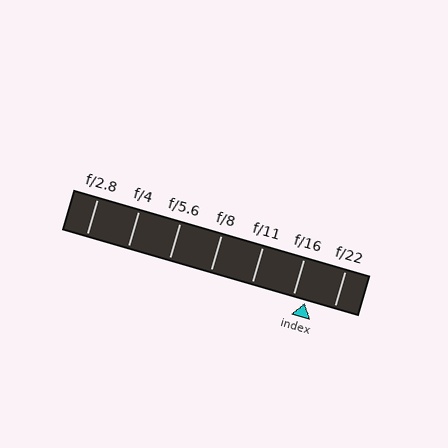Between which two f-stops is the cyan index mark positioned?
The index mark is between f/16 and f/22.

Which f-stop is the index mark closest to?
The index mark is closest to f/16.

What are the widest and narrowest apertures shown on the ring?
The widest aperture shown is f/2.8 and the narrowest is f/22.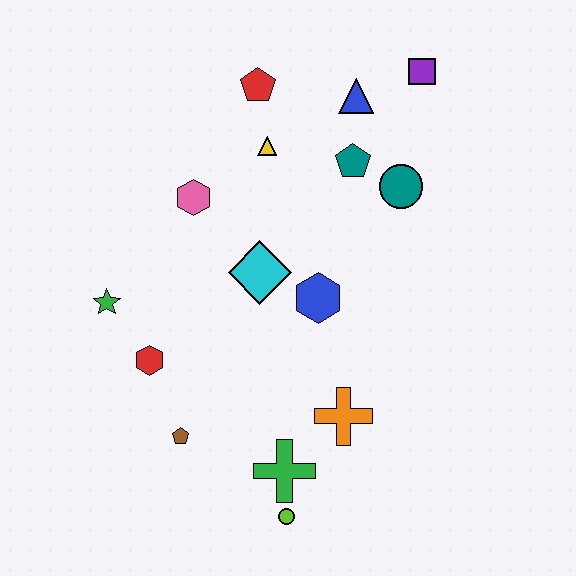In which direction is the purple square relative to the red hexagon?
The purple square is above the red hexagon.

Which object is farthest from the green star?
The purple square is farthest from the green star.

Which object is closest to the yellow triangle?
The red pentagon is closest to the yellow triangle.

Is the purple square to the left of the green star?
No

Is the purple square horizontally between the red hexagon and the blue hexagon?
No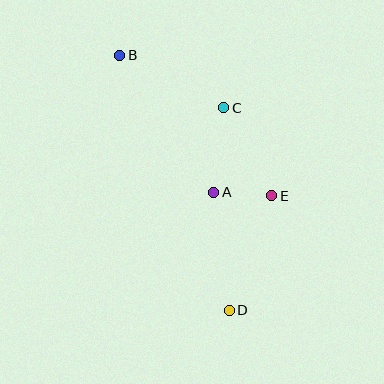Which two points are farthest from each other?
Points B and D are farthest from each other.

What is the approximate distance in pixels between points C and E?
The distance between C and E is approximately 101 pixels.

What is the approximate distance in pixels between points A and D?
The distance between A and D is approximately 119 pixels.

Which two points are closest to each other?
Points A and E are closest to each other.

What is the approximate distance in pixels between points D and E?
The distance between D and E is approximately 122 pixels.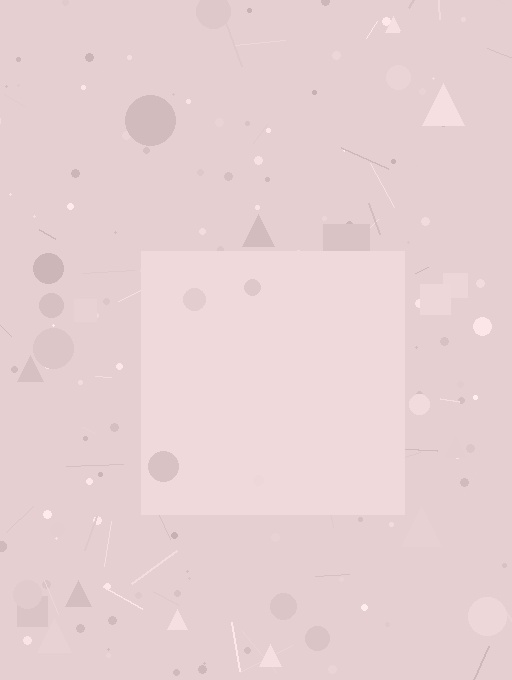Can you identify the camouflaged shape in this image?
The camouflaged shape is a square.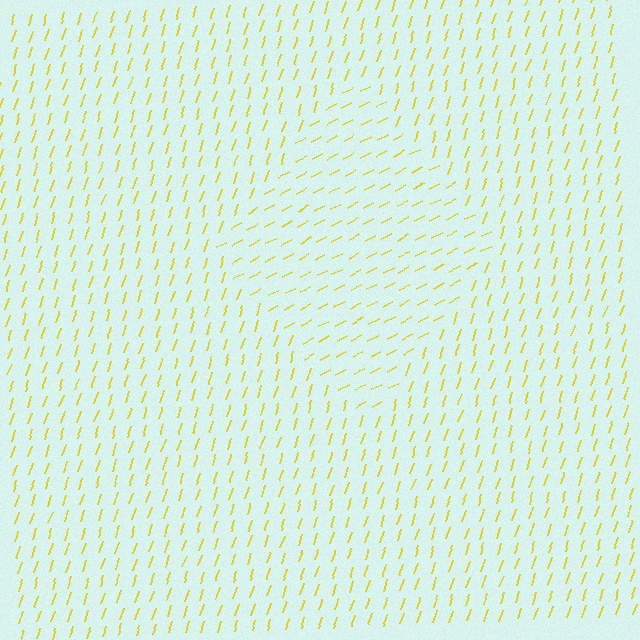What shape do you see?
I see a diamond.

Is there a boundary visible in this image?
Yes, there is a texture boundary formed by a change in line orientation.